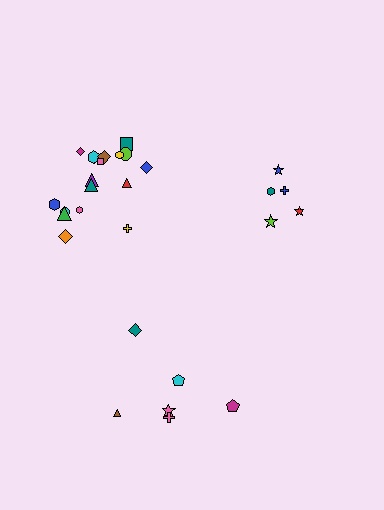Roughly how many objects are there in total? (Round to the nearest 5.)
Roughly 30 objects in total.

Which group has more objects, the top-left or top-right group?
The top-left group.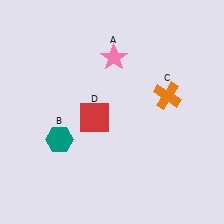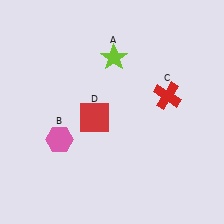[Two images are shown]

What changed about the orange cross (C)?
In Image 1, C is orange. In Image 2, it changed to red.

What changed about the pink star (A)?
In Image 1, A is pink. In Image 2, it changed to lime.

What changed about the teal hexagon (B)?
In Image 1, B is teal. In Image 2, it changed to pink.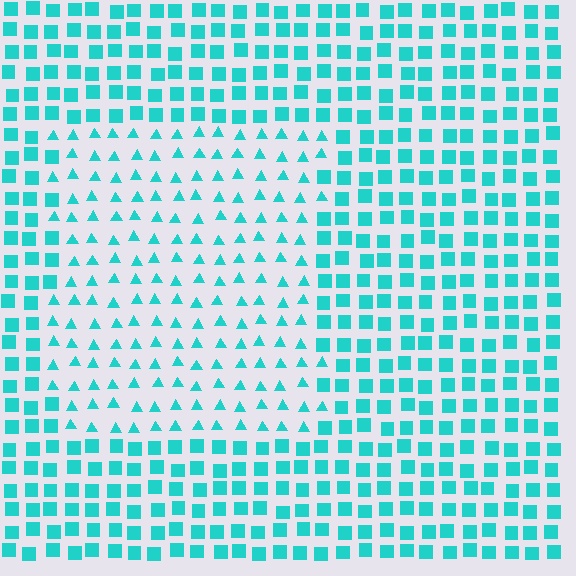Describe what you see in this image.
The image is filled with small cyan elements arranged in a uniform grid. A rectangle-shaped region contains triangles, while the surrounding area contains squares. The boundary is defined purely by the change in element shape.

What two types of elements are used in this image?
The image uses triangles inside the rectangle region and squares outside it.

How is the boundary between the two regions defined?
The boundary is defined by a change in element shape: triangles inside vs. squares outside. All elements share the same color and spacing.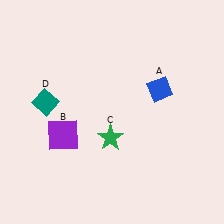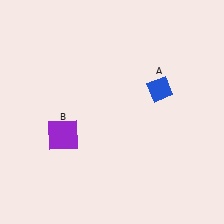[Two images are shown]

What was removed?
The teal diamond (D), the green star (C) were removed in Image 2.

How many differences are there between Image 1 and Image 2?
There are 2 differences between the two images.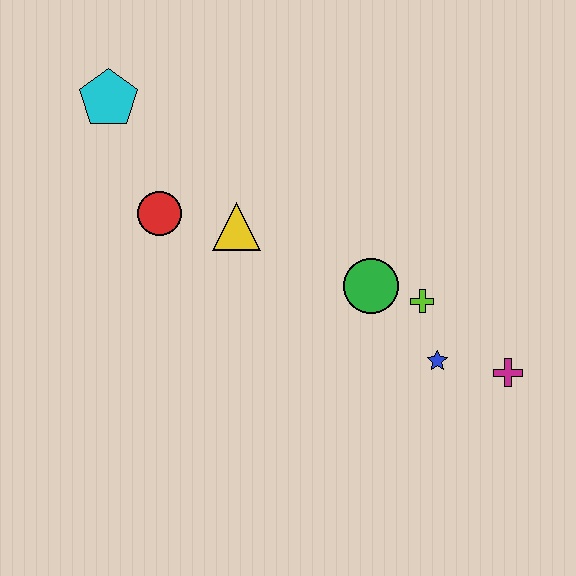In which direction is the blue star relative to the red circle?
The blue star is to the right of the red circle.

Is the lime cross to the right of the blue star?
No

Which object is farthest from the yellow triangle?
The magenta cross is farthest from the yellow triangle.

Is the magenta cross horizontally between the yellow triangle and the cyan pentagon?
No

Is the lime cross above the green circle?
No